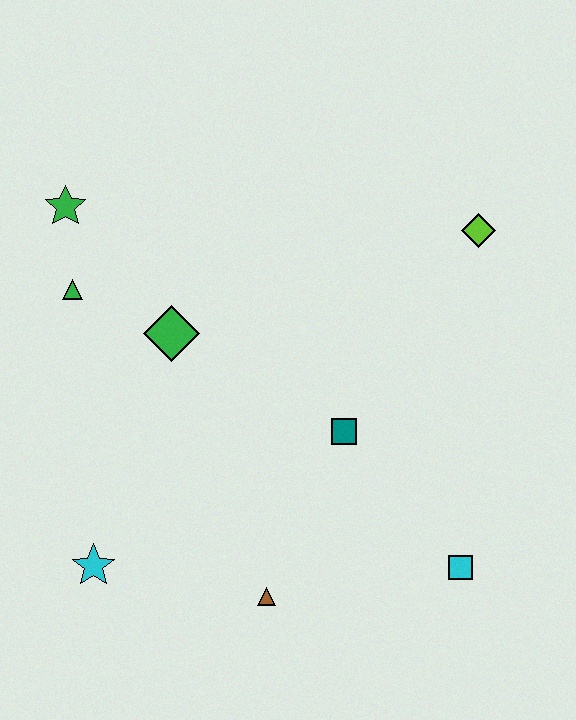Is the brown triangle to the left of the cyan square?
Yes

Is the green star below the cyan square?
No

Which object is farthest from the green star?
The cyan square is farthest from the green star.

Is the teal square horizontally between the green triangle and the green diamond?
No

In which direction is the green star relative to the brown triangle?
The green star is above the brown triangle.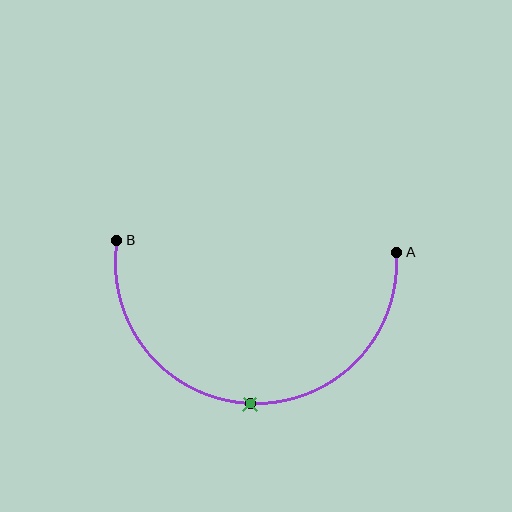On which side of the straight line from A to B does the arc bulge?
The arc bulges below the straight line connecting A and B.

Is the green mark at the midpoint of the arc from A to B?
Yes. The green mark lies on the arc at equal arc-length from both A and B — it is the arc midpoint.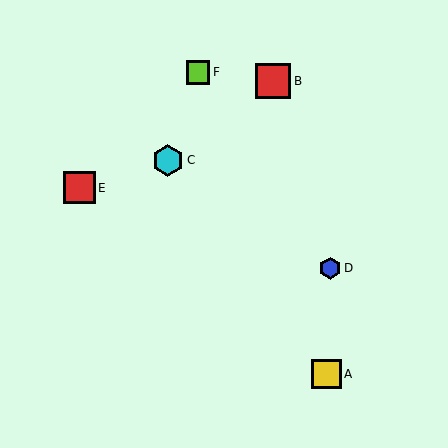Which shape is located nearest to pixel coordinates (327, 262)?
The blue hexagon (labeled D) at (330, 268) is nearest to that location.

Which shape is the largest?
The red square (labeled B) is the largest.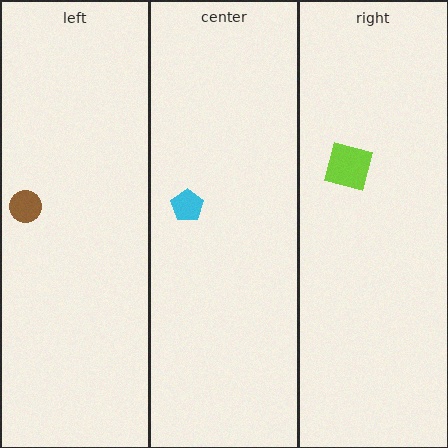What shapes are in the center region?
The cyan pentagon.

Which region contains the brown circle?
The left region.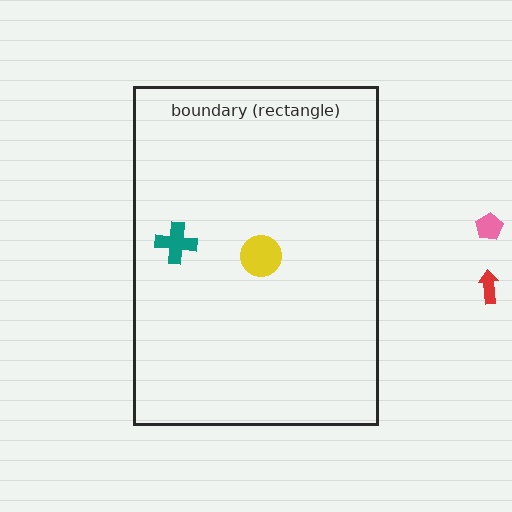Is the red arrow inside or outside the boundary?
Outside.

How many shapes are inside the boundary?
2 inside, 2 outside.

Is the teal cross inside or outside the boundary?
Inside.